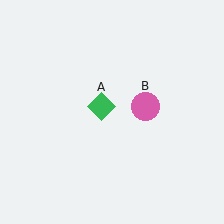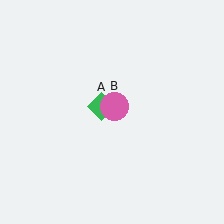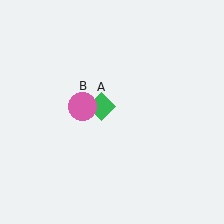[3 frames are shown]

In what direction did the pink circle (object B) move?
The pink circle (object B) moved left.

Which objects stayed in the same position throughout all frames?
Green diamond (object A) remained stationary.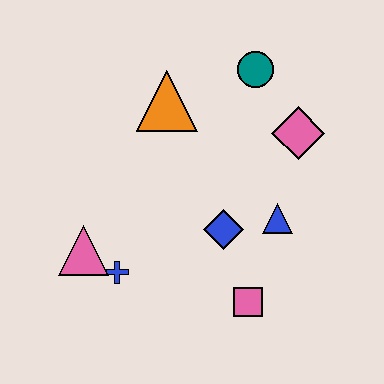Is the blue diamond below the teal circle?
Yes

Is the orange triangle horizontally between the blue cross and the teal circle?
Yes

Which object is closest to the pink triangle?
The blue cross is closest to the pink triangle.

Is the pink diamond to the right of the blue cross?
Yes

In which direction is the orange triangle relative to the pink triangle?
The orange triangle is above the pink triangle.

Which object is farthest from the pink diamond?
The pink triangle is farthest from the pink diamond.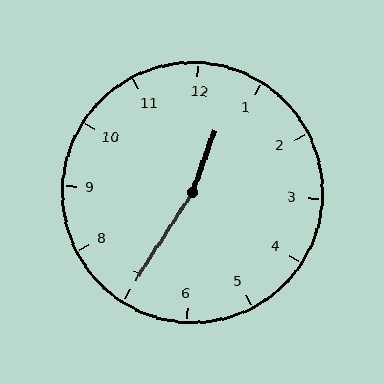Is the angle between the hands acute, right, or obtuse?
It is obtuse.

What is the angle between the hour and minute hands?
Approximately 168 degrees.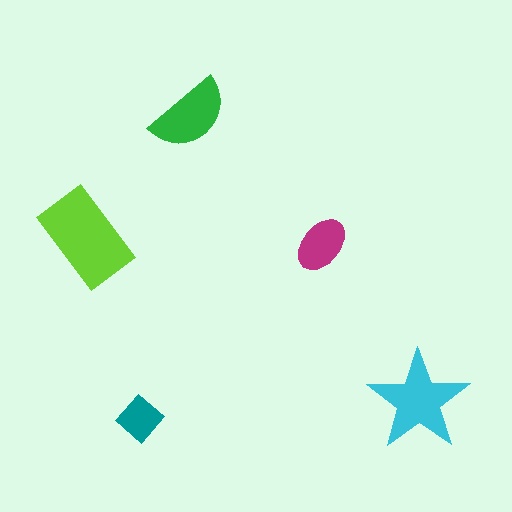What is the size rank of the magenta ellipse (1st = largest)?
4th.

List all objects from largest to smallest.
The lime rectangle, the cyan star, the green semicircle, the magenta ellipse, the teal diamond.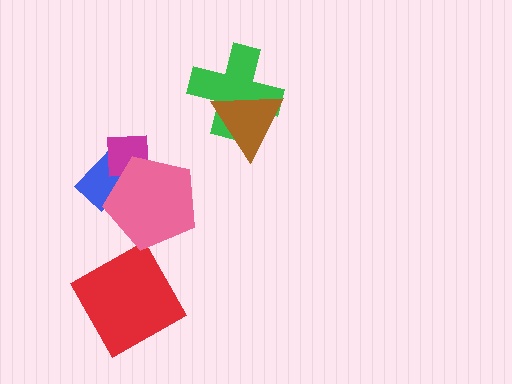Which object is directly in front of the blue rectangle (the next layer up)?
The magenta square is directly in front of the blue rectangle.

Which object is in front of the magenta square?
The pink pentagon is in front of the magenta square.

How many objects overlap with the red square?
0 objects overlap with the red square.